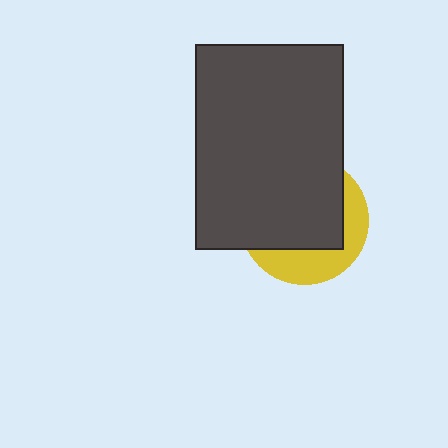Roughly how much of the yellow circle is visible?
A small part of it is visible (roughly 34%).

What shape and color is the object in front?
The object in front is a dark gray rectangle.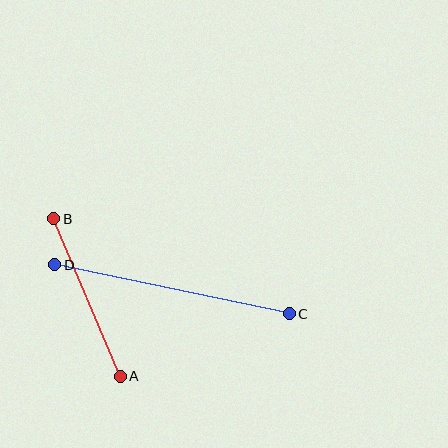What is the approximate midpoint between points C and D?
The midpoint is at approximately (172, 289) pixels.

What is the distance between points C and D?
The distance is approximately 239 pixels.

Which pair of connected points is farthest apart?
Points C and D are farthest apart.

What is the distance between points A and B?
The distance is approximately 171 pixels.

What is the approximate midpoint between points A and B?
The midpoint is at approximately (87, 297) pixels.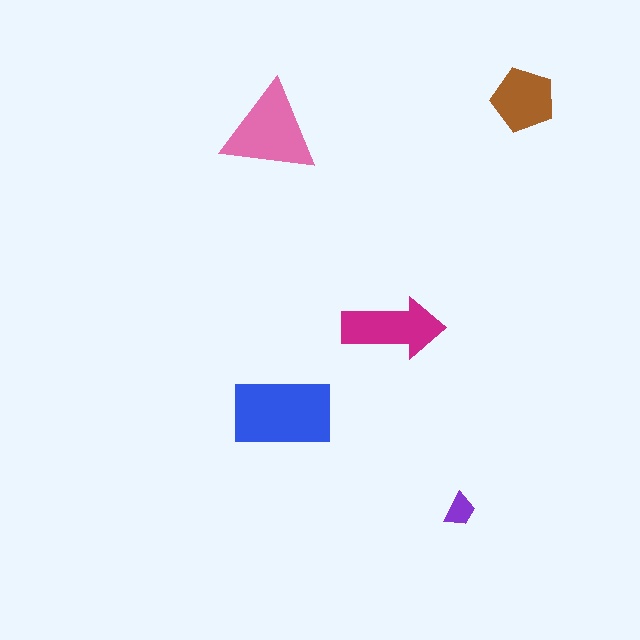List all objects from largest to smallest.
The blue rectangle, the pink triangle, the magenta arrow, the brown pentagon, the purple trapezoid.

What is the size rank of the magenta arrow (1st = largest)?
3rd.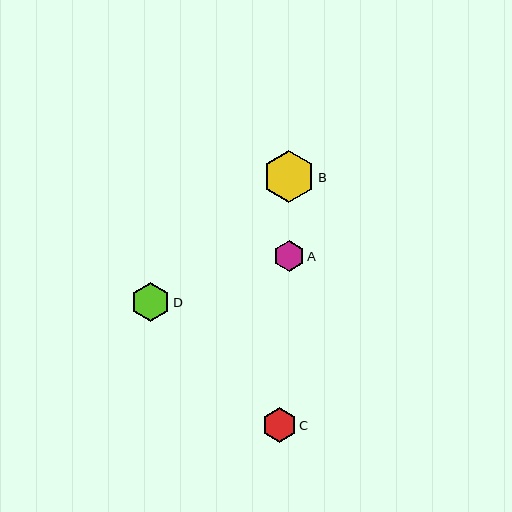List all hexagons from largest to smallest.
From largest to smallest: B, D, C, A.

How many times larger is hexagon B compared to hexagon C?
Hexagon B is approximately 1.5 times the size of hexagon C.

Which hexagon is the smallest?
Hexagon A is the smallest with a size of approximately 31 pixels.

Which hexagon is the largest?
Hexagon B is the largest with a size of approximately 53 pixels.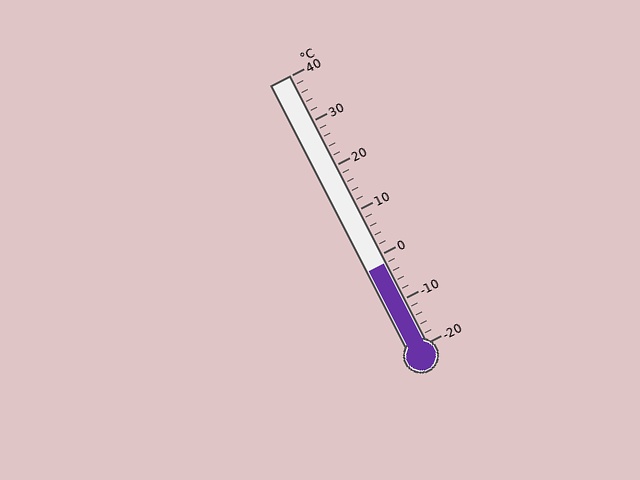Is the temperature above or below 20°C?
The temperature is below 20°C.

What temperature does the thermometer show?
The thermometer shows approximately -2°C.